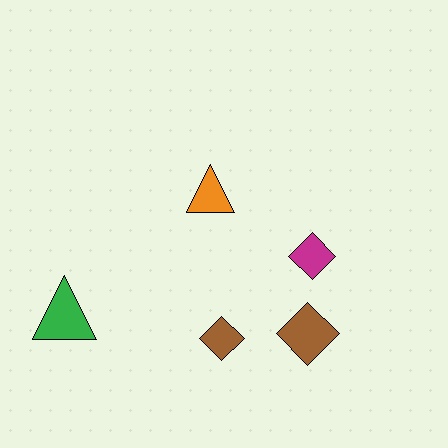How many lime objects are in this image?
There are no lime objects.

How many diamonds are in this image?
There are 3 diamonds.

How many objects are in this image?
There are 5 objects.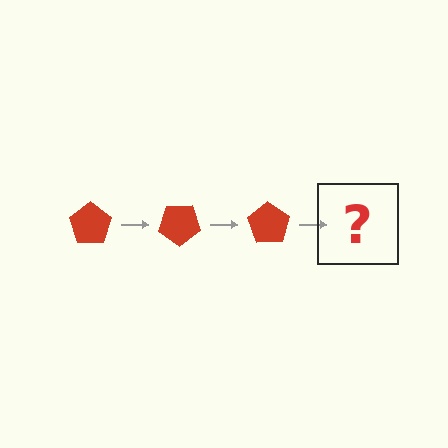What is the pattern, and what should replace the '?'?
The pattern is that the pentagon rotates 35 degrees each step. The '?' should be a red pentagon rotated 105 degrees.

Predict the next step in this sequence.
The next step is a red pentagon rotated 105 degrees.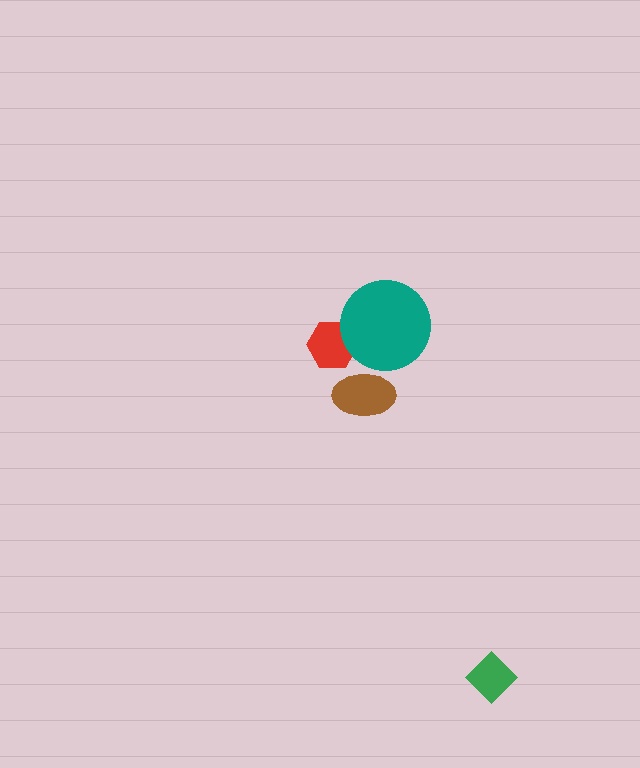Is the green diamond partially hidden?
No, no other shape covers it.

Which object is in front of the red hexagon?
The teal circle is in front of the red hexagon.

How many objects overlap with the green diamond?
0 objects overlap with the green diamond.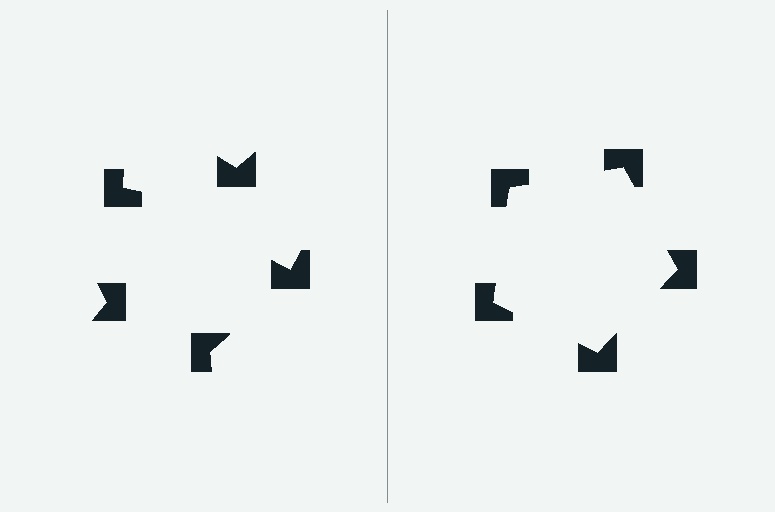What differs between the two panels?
The notched squares are positioned identically on both sides; only the wedge orientations differ. On the right they align to a pentagon; on the left they are misaligned.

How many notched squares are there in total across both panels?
10 — 5 on each side.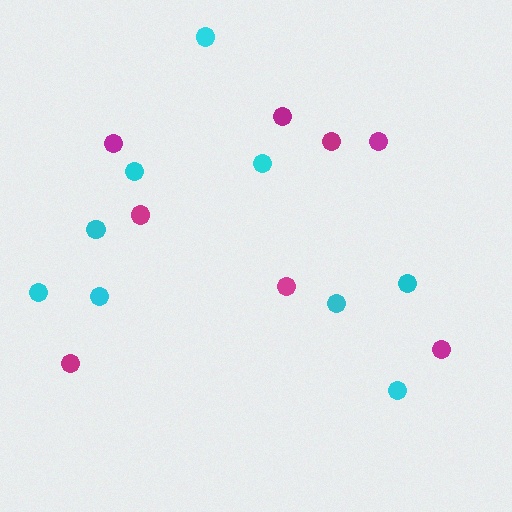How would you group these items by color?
There are 2 groups: one group of cyan circles (9) and one group of magenta circles (8).